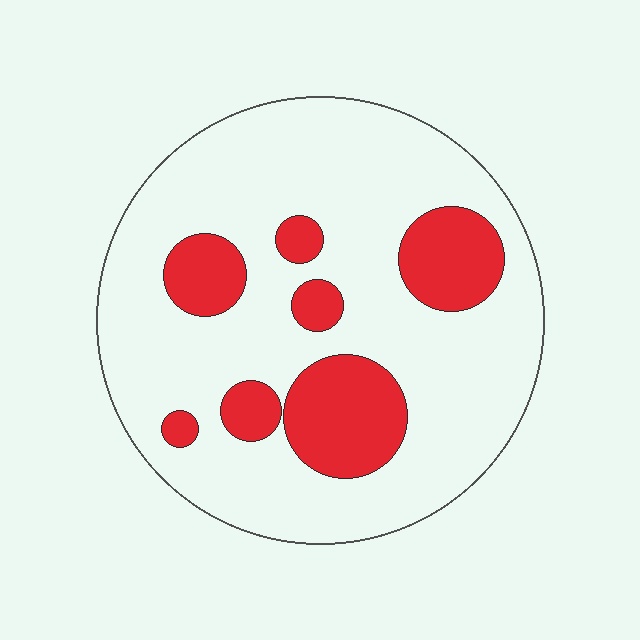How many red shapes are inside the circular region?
7.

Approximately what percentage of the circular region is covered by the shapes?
Approximately 20%.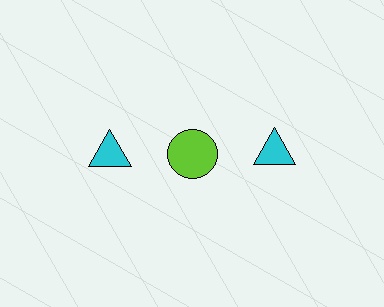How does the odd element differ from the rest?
It differs in both color (lime instead of cyan) and shape (circle instead of triangle).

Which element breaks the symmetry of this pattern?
The lime circle in the top row, second from left column breaks the symmetry. All other shapes are cyan triangles.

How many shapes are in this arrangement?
There are 3 shapes arranged in a grid pattern.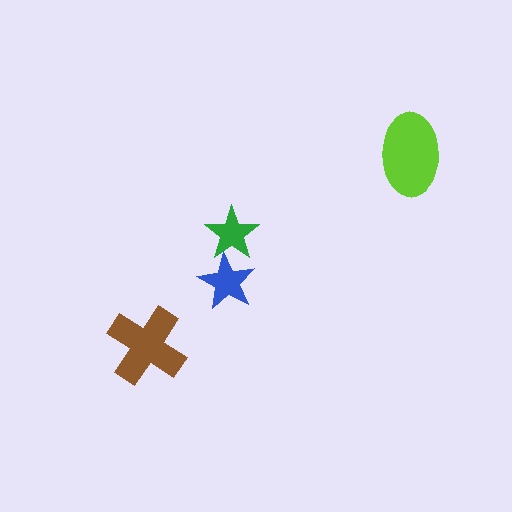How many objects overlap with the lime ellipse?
0 objects overlap with the lime ellipse.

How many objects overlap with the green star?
1 object overlaps with the green star.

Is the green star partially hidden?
Yes, it is partially covered by another shape.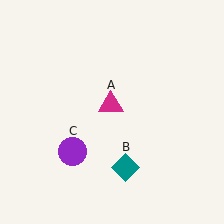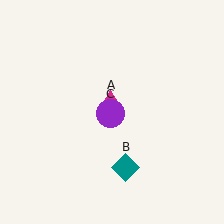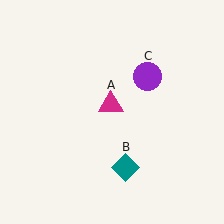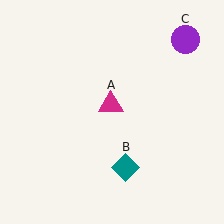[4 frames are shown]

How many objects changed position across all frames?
1 object changed position: purple circle (object C).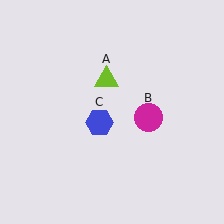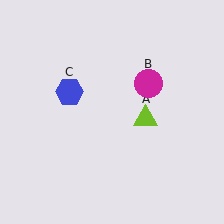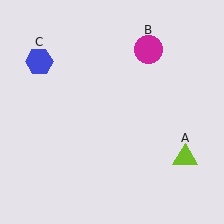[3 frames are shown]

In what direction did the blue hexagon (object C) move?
The blue hexagon (object C) moved up and to the left.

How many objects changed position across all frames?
3 objects changed position: lime triangle (object A), magenta circle (object B), blue hexagon (object C).